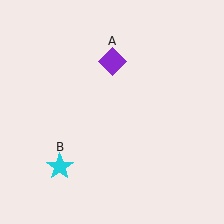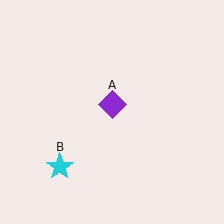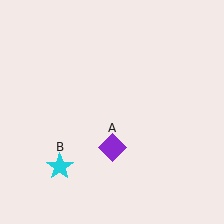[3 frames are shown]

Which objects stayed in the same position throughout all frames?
Cyan star (object B) remained stationary.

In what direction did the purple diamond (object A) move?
The purple diamond (object A) moved down.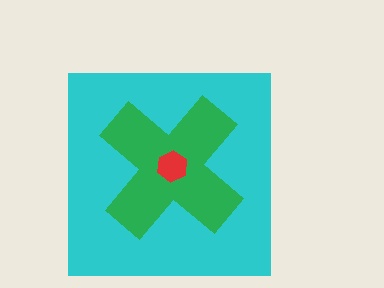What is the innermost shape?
The red hexagon.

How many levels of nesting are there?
3.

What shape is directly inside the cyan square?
The green cross.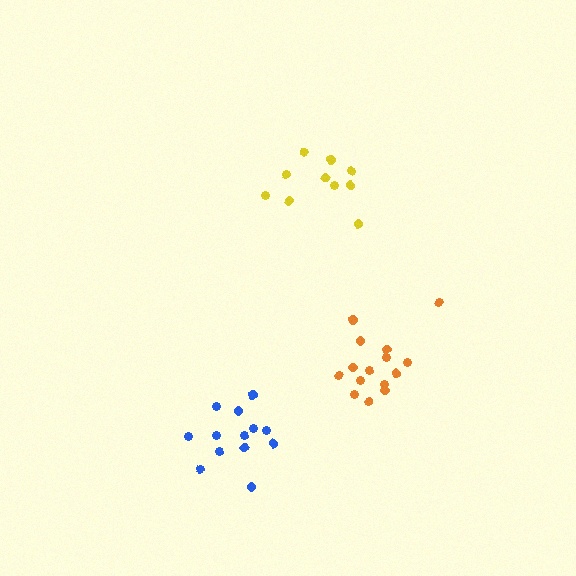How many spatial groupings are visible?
There are 3 spatial groupings.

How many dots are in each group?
Group 1: 10 dots, Group 2: 13 dots, Group 3: 15 dots (38 total).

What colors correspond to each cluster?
The clusters are colored: yellow, blue, orange.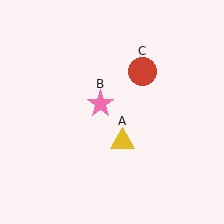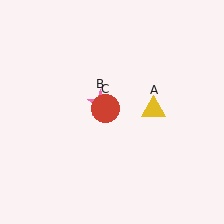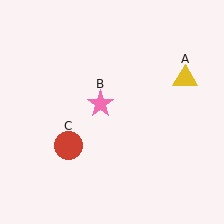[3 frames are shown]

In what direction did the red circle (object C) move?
The red circle (object C) moved down and to the left.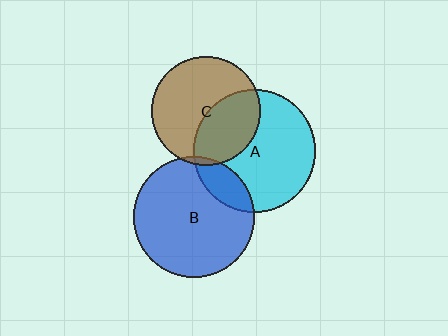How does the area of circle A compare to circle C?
Approximately 1.3 times.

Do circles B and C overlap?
Yes.